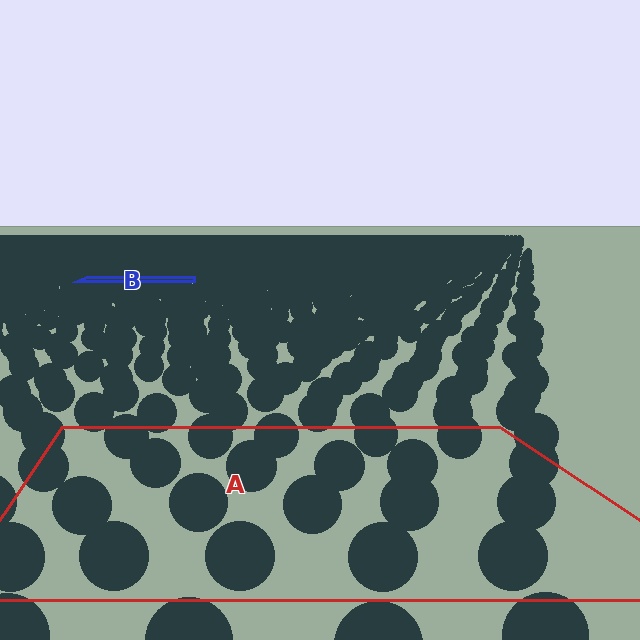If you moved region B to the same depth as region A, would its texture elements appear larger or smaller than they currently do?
They would appear larger. At a closer depth, the same texture elements are projected at a bigger on-screen size.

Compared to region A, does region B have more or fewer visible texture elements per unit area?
Region B has more texture elements per unit area — they are packed more densely because it is farther away.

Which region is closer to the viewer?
Region A is closer. The texture elements there are larger and more spread out.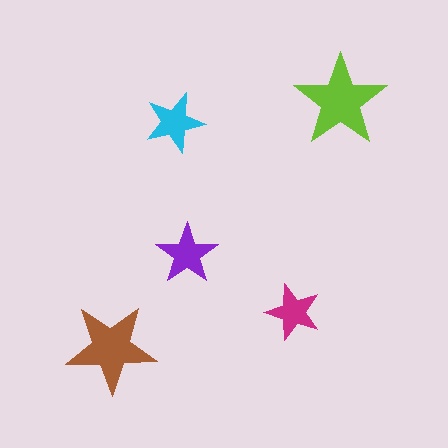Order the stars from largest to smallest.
the lime one, the brown one, the purple one, the cyan one, the magenta one.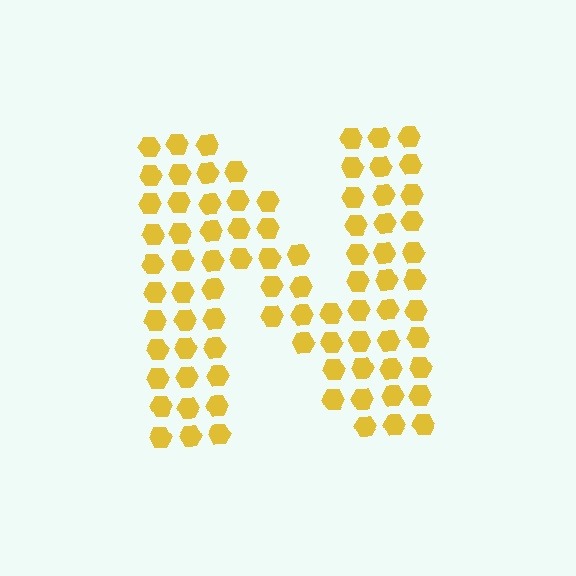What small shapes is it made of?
It is made of small hexagons.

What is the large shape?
The large shape is the letter N.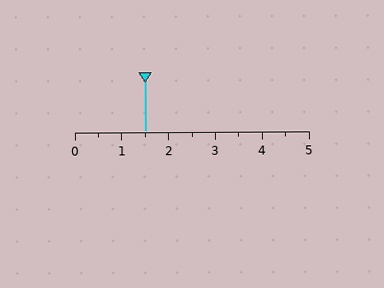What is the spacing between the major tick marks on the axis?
The major ticks are spaced 1 apart.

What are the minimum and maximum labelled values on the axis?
The axis runs from 0 to 5.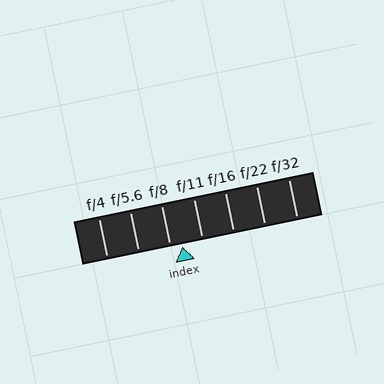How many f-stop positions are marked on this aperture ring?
There are 7 f-stop positions marked.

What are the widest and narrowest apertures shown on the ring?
The widest aperture shown is f/4 and the narrowest is f/32.